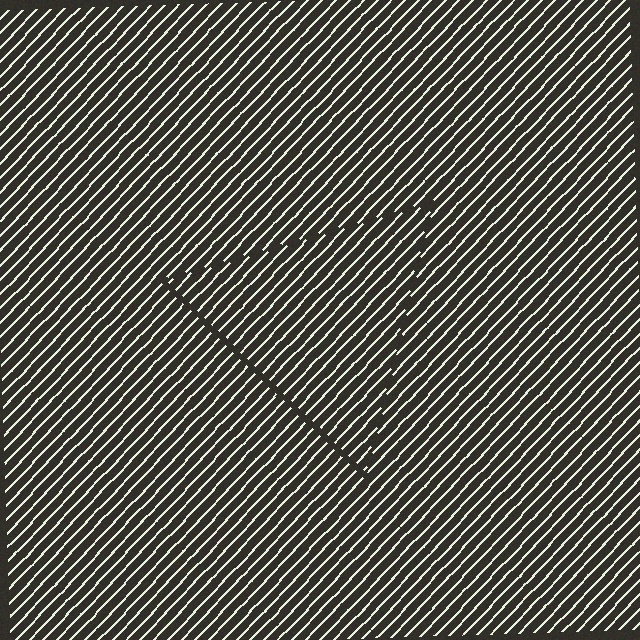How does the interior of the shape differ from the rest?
The interior of the shape contains the same grating, shifted by half a period — the contour is defined by the phase discontinuity where line-ends from the inner and outer gratings abut.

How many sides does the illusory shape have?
3 sides — the line-ends trace a triangle.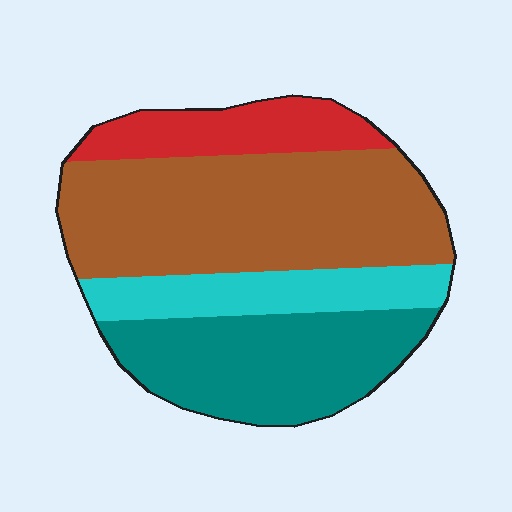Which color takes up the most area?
Brown, at roughly 45%.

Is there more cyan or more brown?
Brown.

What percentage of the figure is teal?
Teal covers 27% of the figure.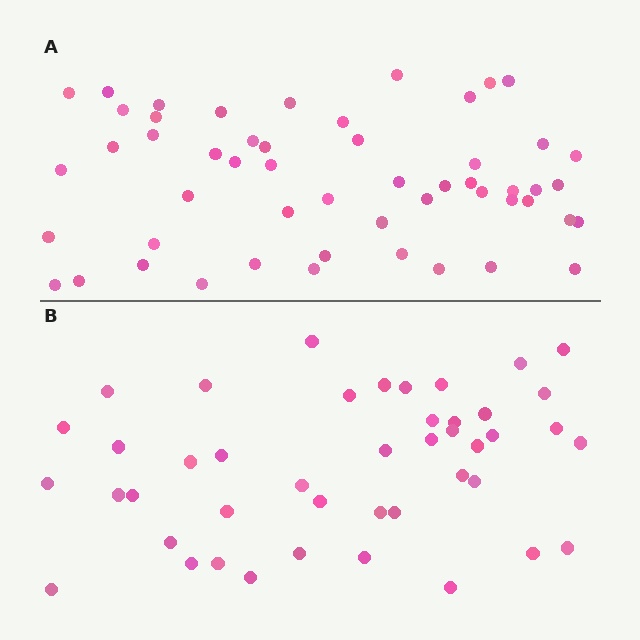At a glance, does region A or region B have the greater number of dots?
Region A (the top region) has more dots.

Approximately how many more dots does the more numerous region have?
Region A has roughly 8 or so more dots than region B.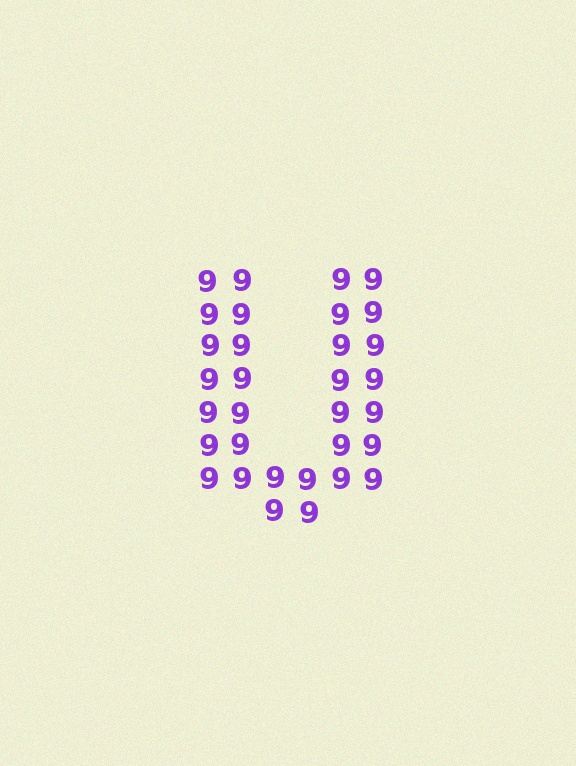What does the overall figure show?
The overall figure shows the letter U.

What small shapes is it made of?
It is made of small digit 9's.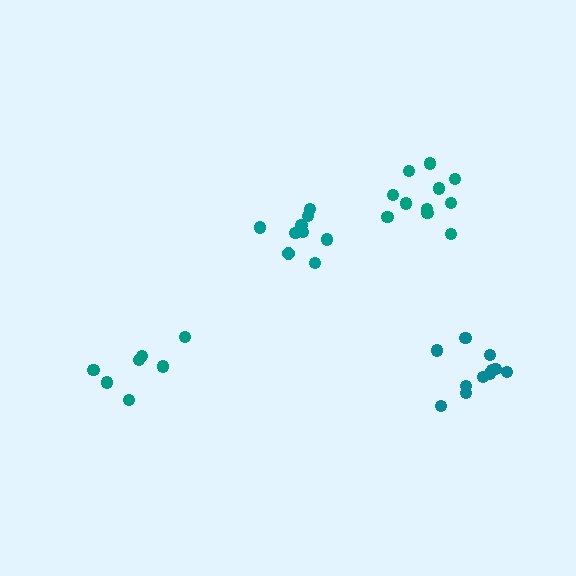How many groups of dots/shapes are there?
There are 4 groups.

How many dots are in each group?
Group 1: 11 dots, Group 2: 7 dots, Group 3: 10 dots, Group 4: 11 dots (39 total).